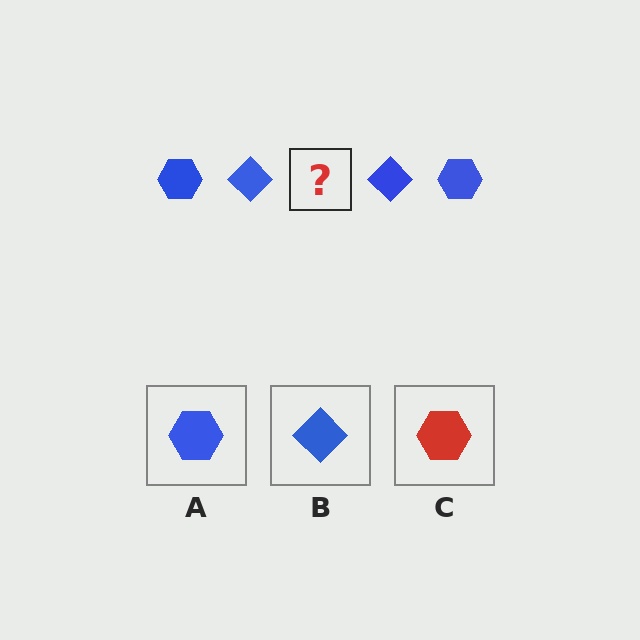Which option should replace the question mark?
Option A.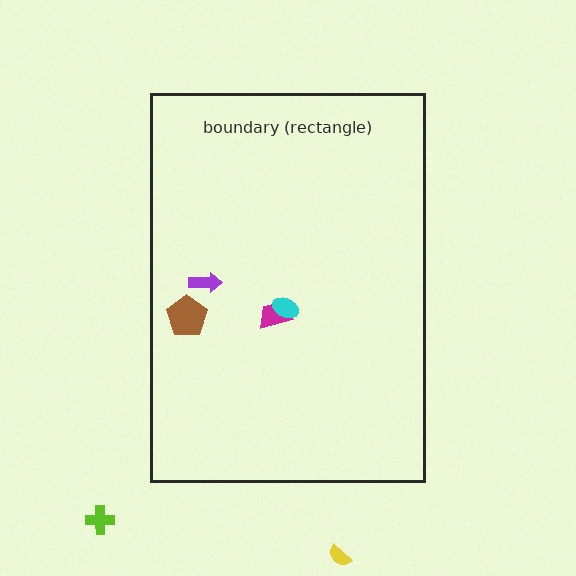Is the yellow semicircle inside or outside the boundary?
Outside.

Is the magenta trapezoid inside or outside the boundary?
Inside.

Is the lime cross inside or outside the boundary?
Outside.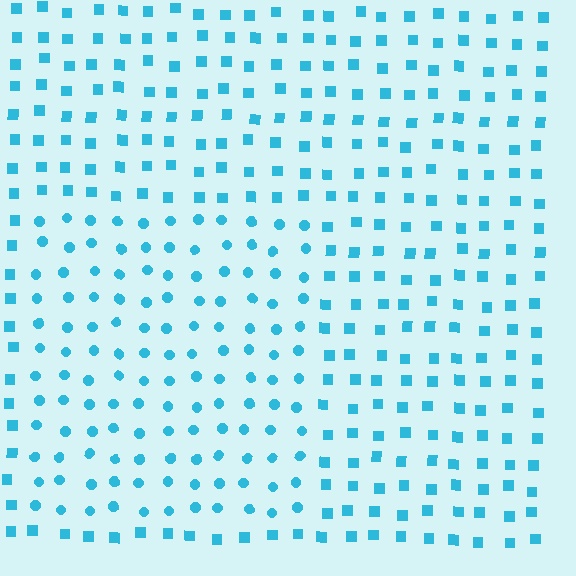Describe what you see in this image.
The image is filled with small cyan elements arranged in a uniform grid. A rectangle-shaped region contains circles, while the surrounding area contains squares. The boundary is defined purely by the change in element shape.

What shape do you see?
I see a rectangle.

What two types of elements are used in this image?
The image uses circles inside the rectangle region and squares outside it.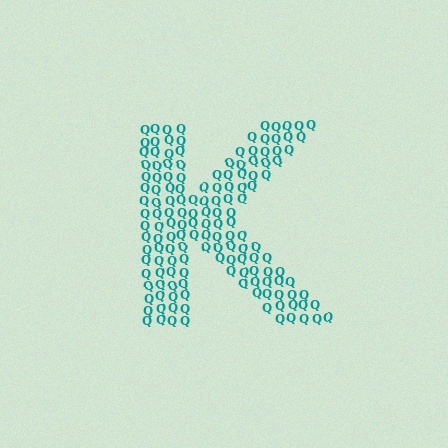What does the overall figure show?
The overall figure shows the letter K.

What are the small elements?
The small elements are letter Q's.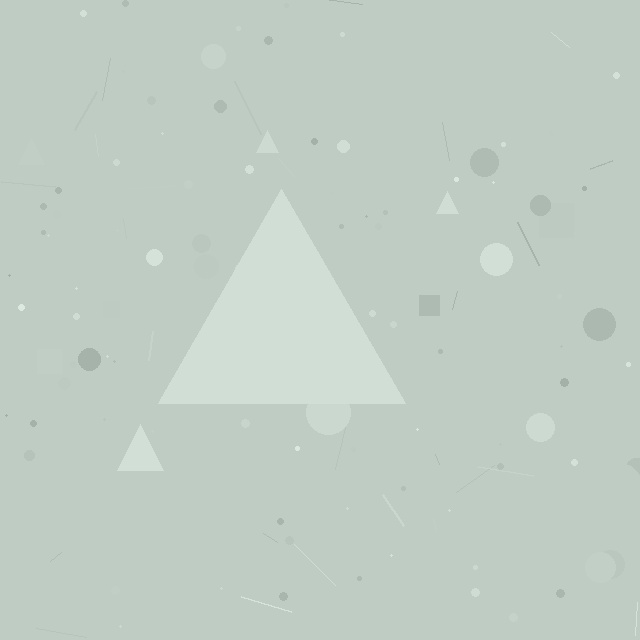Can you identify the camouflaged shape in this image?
The camouflaged shape is a triangle.